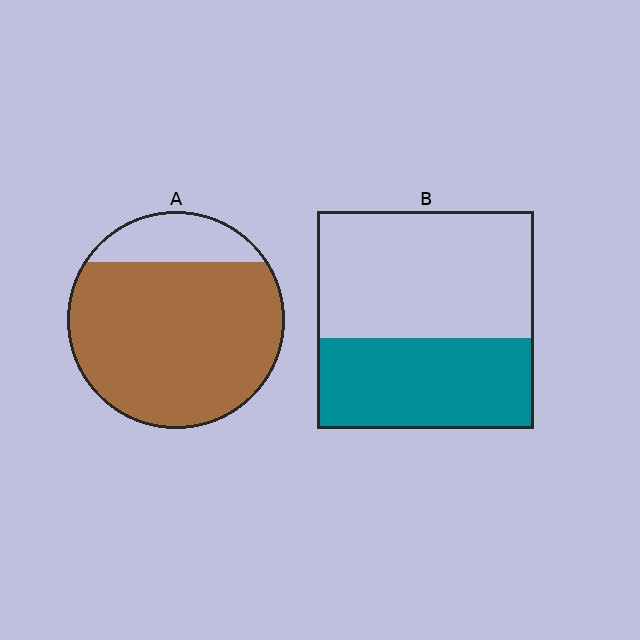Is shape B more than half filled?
No.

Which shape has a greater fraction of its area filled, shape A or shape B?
Shape A.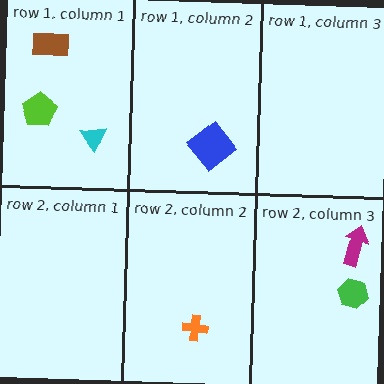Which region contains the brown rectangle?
The row 1, column 1 region.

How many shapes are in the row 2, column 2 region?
1.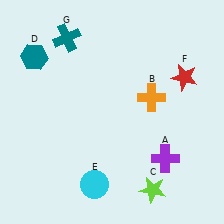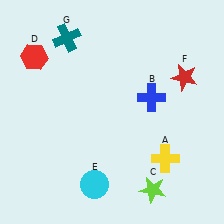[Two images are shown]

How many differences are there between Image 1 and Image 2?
There are 3 differences between the two images.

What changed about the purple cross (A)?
In Image 1, A is purple. In Image 2, it changed to yellow.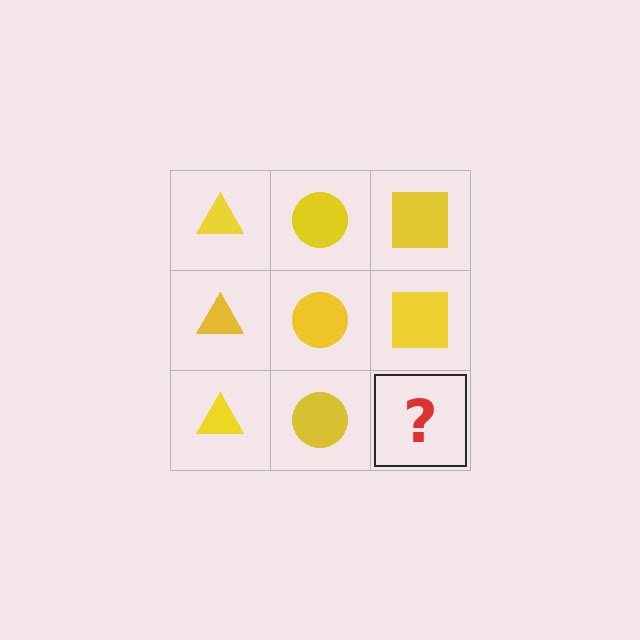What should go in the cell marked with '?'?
The missing cell should contain a yellow square.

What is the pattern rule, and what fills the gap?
The rule is that each column has a consistent shape. The gap should be filled with a yellow square.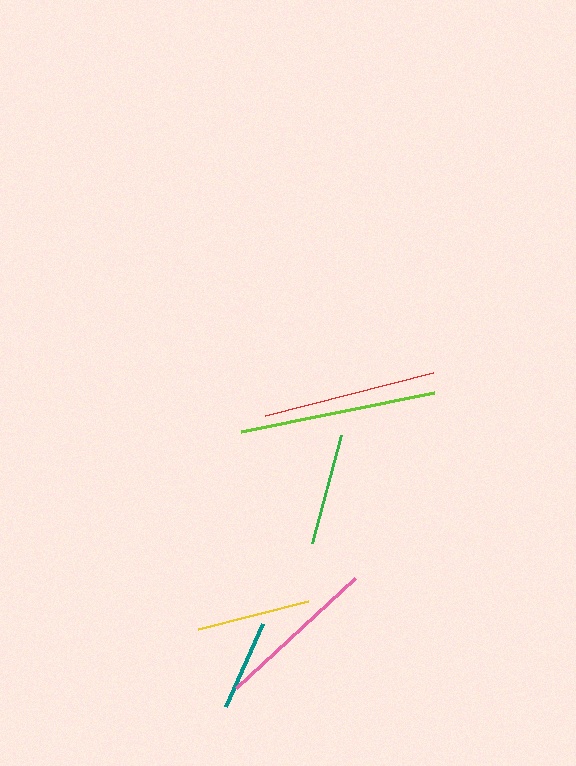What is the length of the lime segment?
The lime segment is approximately 197 pixels long.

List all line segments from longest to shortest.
From longest to shortest: lime, red, pink, yellow, green, teal.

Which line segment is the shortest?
The teal line is the shortest at approximately 91 pixels.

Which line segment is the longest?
The lime line is the longest at approximately 197 pixels.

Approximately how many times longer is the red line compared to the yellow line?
The red line is approximately 1.5 times the length of the yellow line.